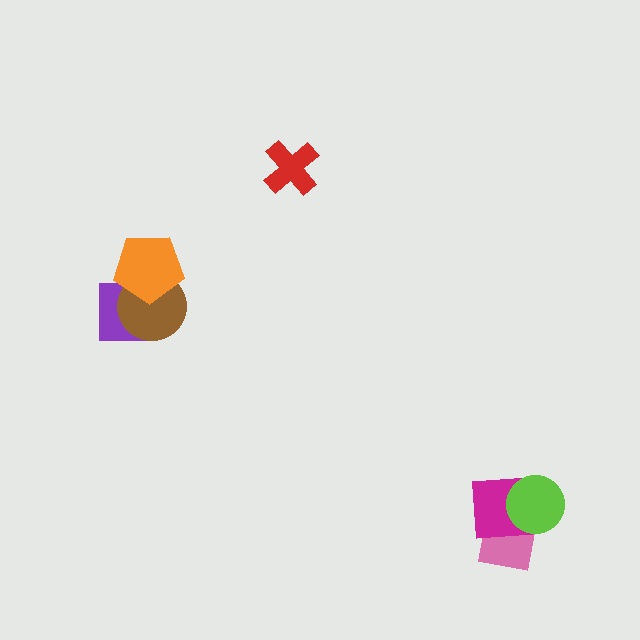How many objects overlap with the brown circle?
2 objects overlap with the brown circle.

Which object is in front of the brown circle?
The orange pentagon is in front of the brown circle.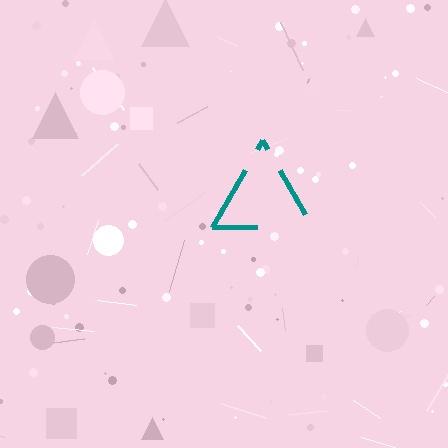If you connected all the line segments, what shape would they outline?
They would outline a triangle.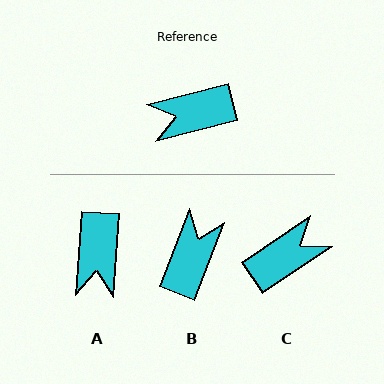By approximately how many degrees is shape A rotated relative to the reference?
Approximately 72 degrees counter-clockwise.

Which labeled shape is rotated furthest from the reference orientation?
C, about 160 degrees away.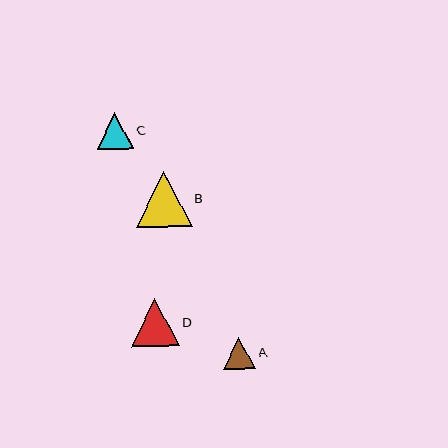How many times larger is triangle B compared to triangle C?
Triangle B is approximately 1.5 times the size of triangle C.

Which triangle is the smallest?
Triangle A is the smallest with a size of approximately 32 pixels.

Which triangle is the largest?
Triangle B is the largest with a size of approximately 56 pixels.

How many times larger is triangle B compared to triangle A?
Triangle B is approximately 1.8 times the size of triangle A.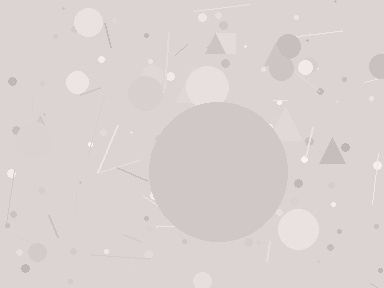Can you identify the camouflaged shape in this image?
The camouflaged shape is a circle.